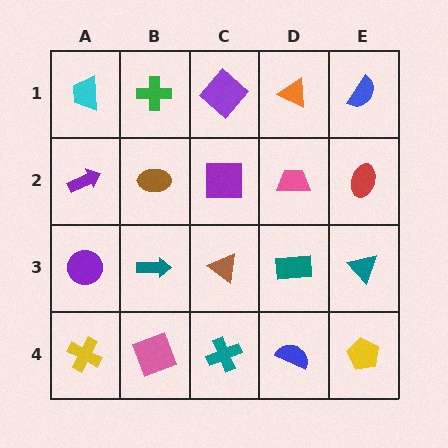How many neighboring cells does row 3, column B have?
4.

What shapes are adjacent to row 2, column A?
A cyan trapezoid (row 1, column A), a purple circle (row 3, column A), a brown ellipse (row 2, column B).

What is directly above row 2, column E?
A blue semicircle.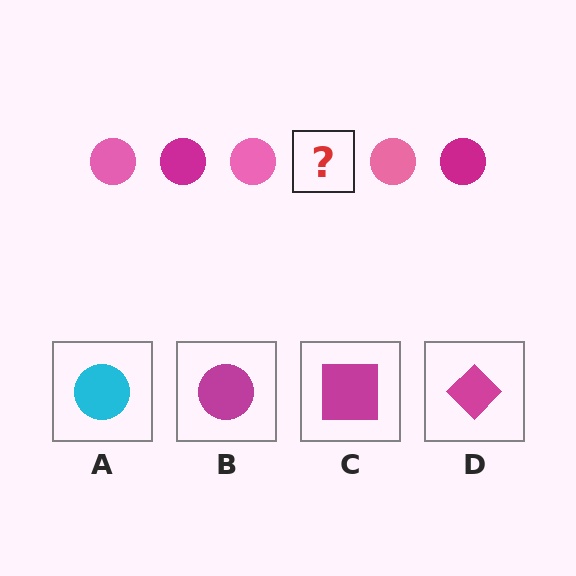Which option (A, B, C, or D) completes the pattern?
B.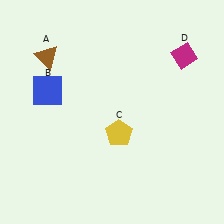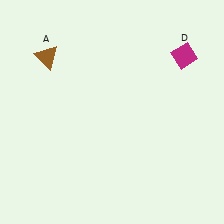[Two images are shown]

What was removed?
The yellow pentagon (C), the blue square (B) were removed in Image 2.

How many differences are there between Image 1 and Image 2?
There are 2 differences between the two images.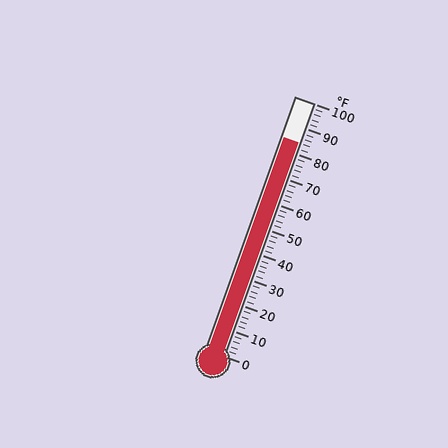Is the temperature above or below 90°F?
The temperature is below 90°F.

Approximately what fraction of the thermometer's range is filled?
The thermometer is filled to approximately 85% of its range.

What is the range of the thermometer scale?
The thermometer scale ranges from 0°F to 100°F.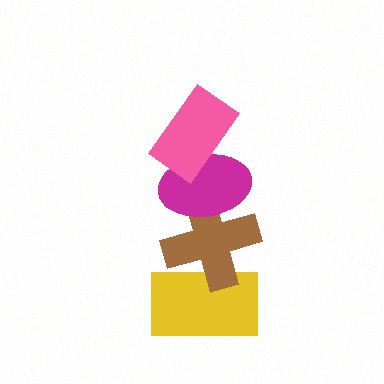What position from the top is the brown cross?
The brown cross is 3rd from the top.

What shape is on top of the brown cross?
The magenta ellipse is on top of the brown cross.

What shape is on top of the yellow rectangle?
The brown cross is on top of the yellow rectangle.